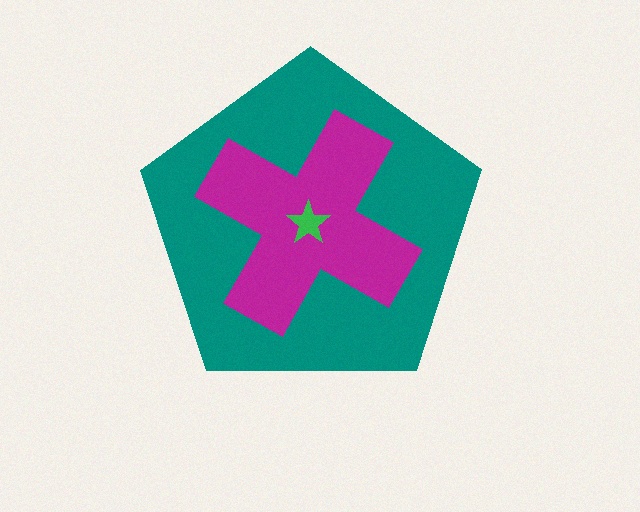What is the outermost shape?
The teal pentagon.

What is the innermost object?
The green star.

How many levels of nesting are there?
3.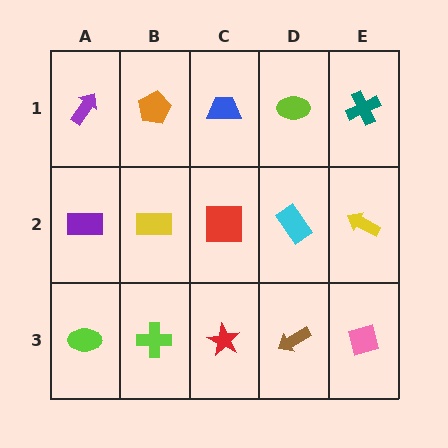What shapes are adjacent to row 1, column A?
A purple rectangle (row 2, column A), an orange pentagon (row 1, column B).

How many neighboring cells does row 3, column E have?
2.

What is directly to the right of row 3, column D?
A pink square.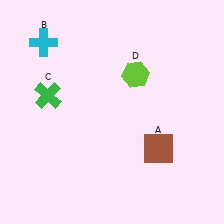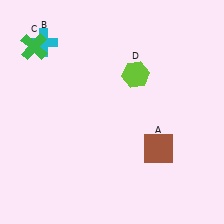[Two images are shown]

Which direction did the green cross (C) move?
The green cross (C) moved up.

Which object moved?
The green cross (C) moved up.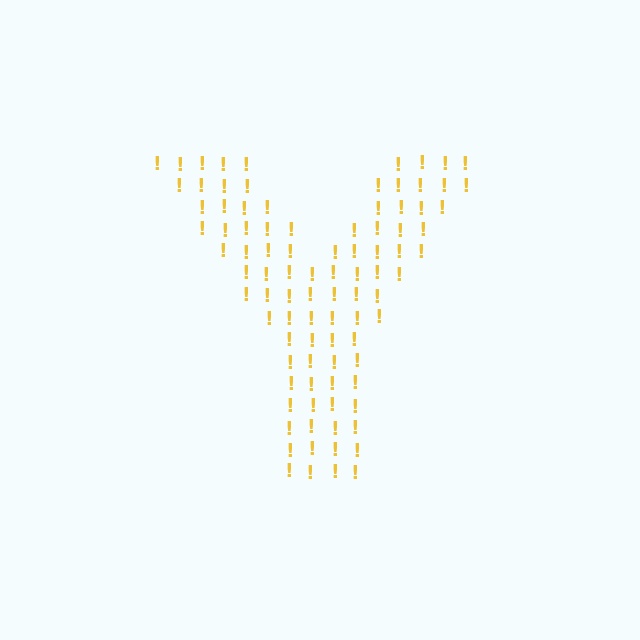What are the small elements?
The small elements are exclamation marks.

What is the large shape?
The large shape is the letter Y.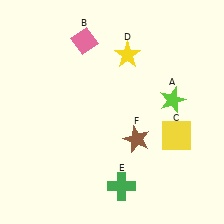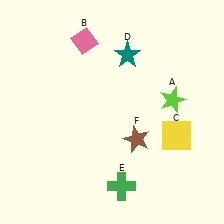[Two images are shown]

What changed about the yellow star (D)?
In Image 1, D is yellow. In Image 2, it changed to teal.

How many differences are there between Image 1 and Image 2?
There is 1 difference between the two images.